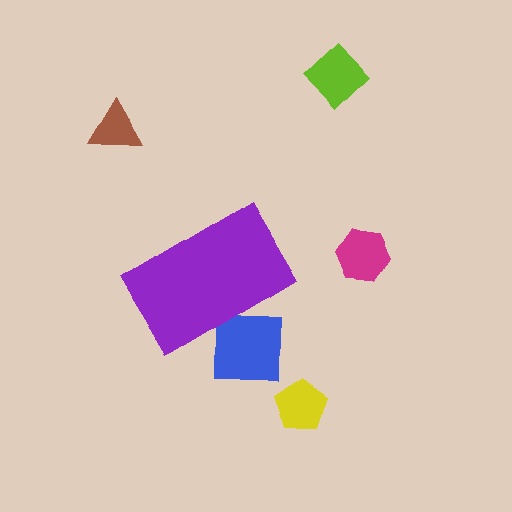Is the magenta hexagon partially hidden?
No, the magenta hexagon is fully visible.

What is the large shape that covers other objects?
A purple rectangle.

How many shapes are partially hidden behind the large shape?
1 shape is partially hidden.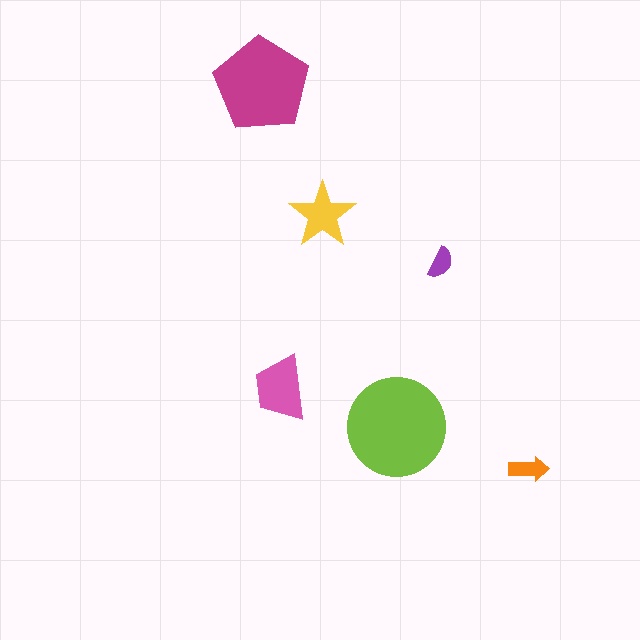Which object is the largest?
The lime circle.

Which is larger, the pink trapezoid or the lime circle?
The lime circle.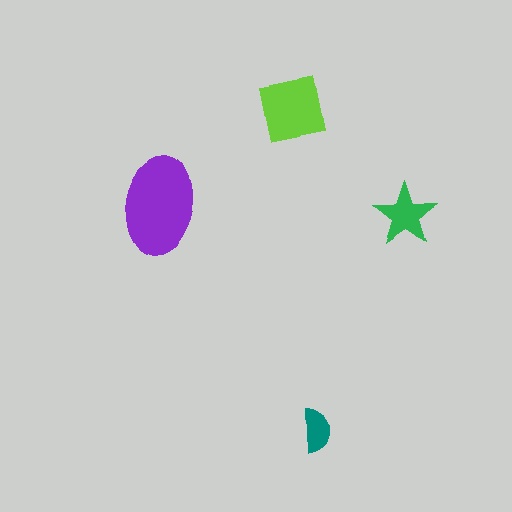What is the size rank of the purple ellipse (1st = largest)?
1st.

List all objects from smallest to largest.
The teal semicircle, the green star, the lime square, the purple ellipse.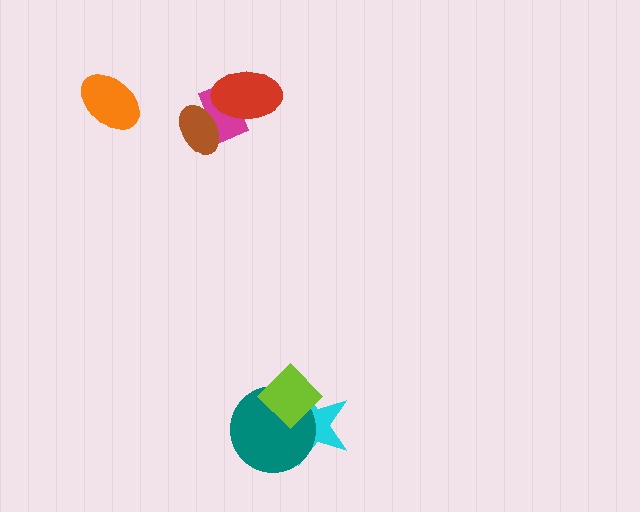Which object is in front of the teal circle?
The lime diamond is in front of the teal circle.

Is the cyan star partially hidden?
Yes, it is partially covered by another shape.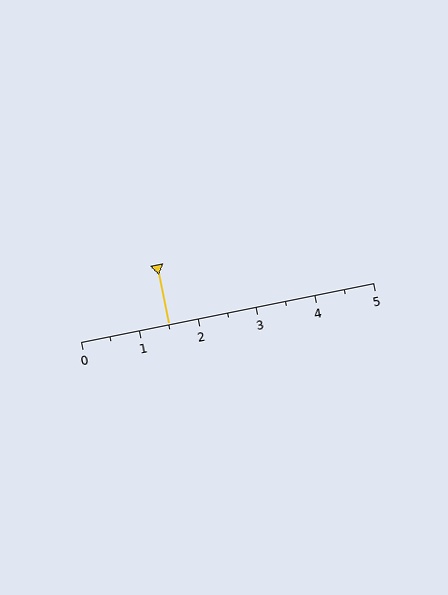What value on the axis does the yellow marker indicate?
The marker indicates approximately 1.5.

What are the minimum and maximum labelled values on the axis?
The axis runs from 0 to 5.